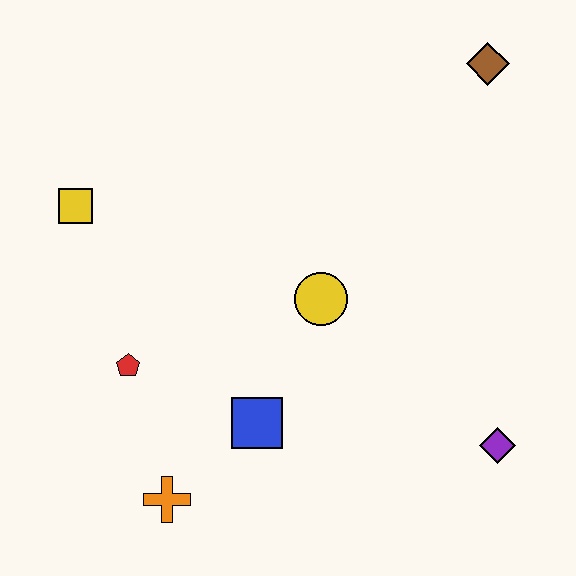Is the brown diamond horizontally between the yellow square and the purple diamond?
Yes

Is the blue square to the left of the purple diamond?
Yes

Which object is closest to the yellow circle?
The blue square is closest to the yellow circle.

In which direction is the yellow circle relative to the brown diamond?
The yellow circle is below the brown diamond.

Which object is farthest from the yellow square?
The purple diamond is farthest from the yellow square.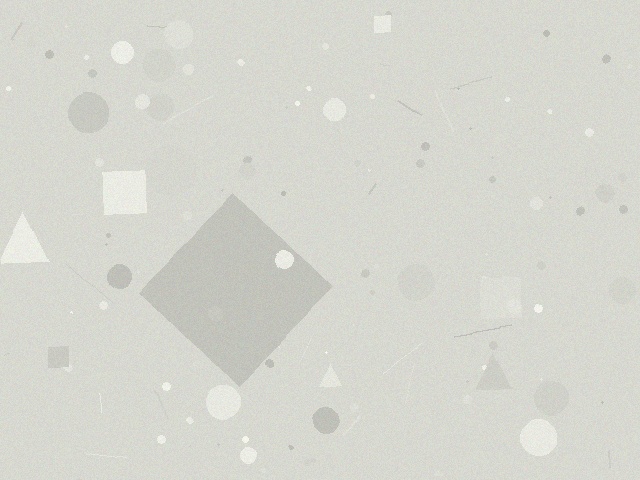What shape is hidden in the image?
A diamond is hidden in the image.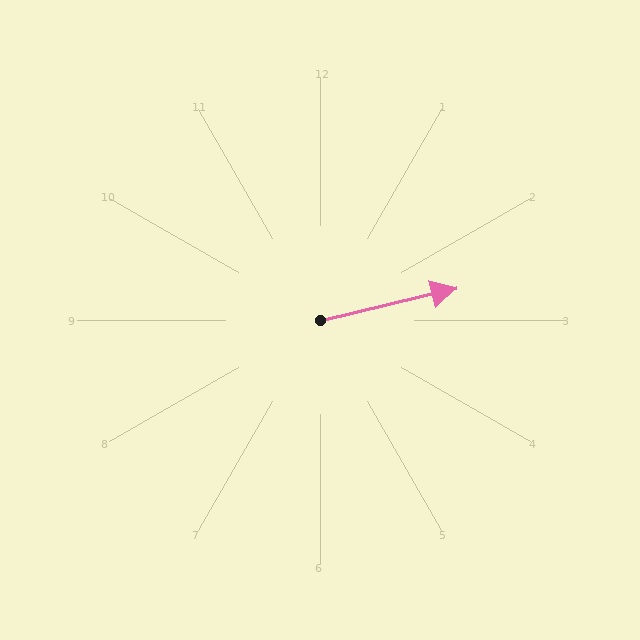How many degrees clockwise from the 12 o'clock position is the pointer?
Approximately 77 degrees.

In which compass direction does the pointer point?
East.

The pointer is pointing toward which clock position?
Roughly 3 o'clock.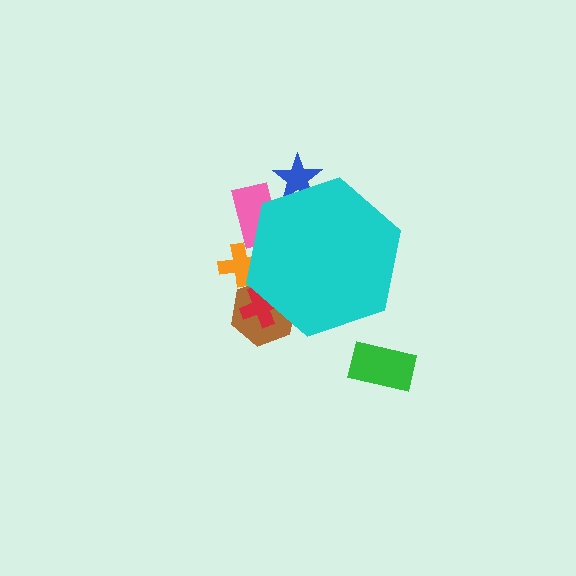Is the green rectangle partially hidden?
No, the green rectangle is fully visible.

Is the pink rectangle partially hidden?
Yes, the pink rectangle is partially hidden behind the cyan hexagon.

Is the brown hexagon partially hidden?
Yes, the brown hexagon is partially hidden behind the cyan hexagon.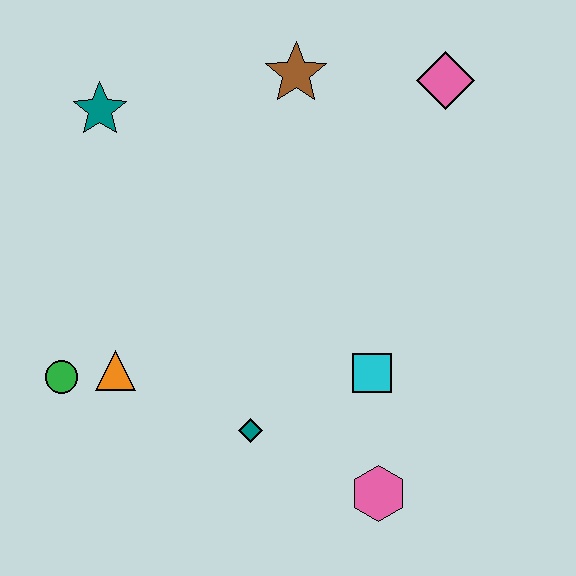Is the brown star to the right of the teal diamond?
Yes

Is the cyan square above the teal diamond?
Yes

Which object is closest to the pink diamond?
The brown star is closest to the pink diamond.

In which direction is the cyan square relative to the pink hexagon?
The cyan square is above the pink hexagon.